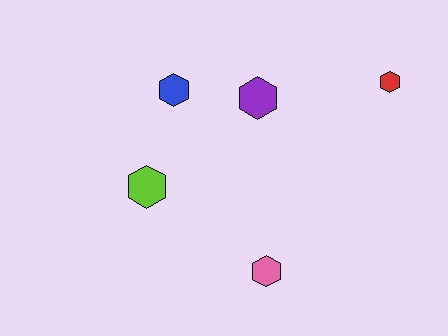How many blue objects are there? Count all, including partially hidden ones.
There is 1 blue object.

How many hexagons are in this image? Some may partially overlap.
There are 5 hexagons.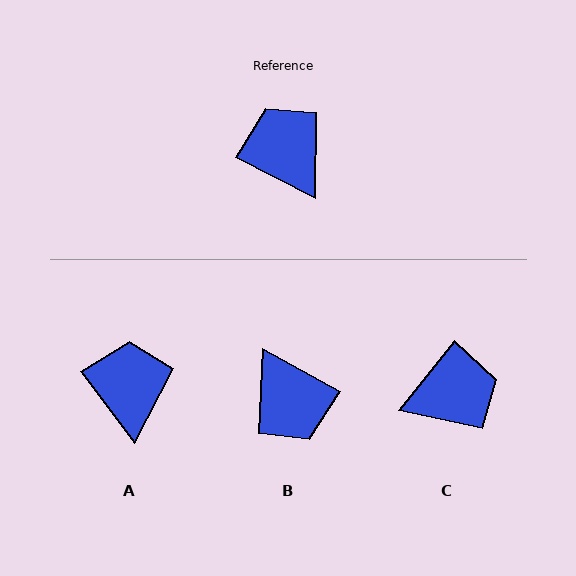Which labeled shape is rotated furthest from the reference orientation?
B, about 178 degrees away.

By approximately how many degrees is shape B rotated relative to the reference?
Approximately 178 degrees counter-clockwise.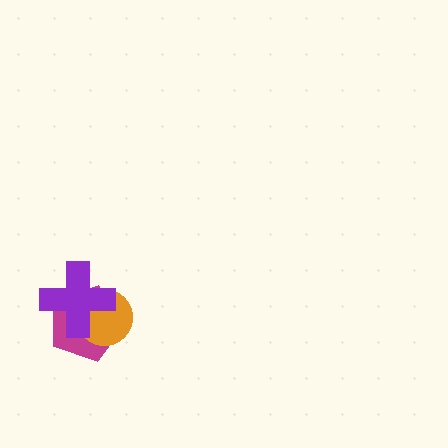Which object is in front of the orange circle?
The purple cross is in front of the orange circle.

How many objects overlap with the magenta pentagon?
2 objects overlap with the magenta pentagon.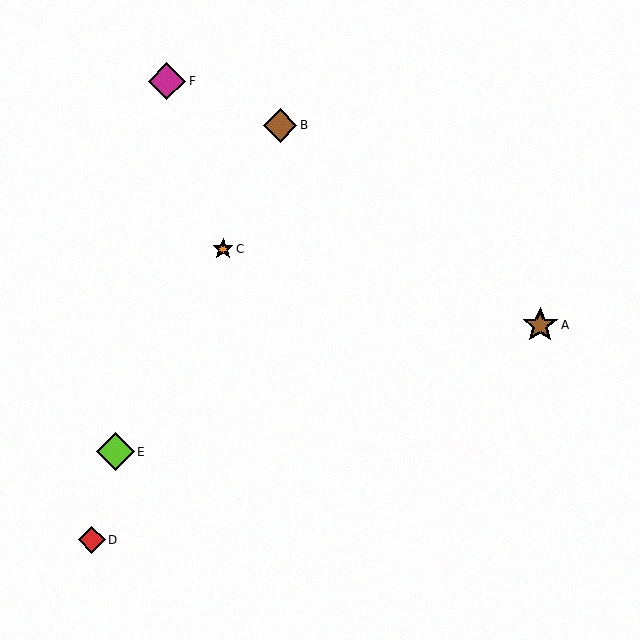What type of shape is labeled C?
Shape C is an orange star.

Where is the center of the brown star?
The center of the brown star is at (540, 325).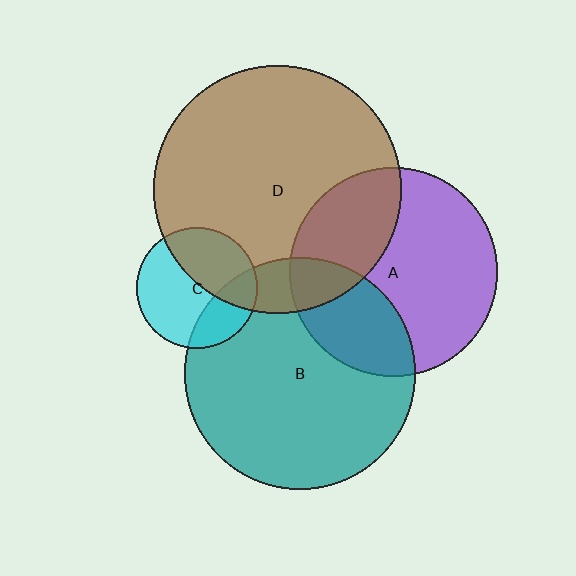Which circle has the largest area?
Circle D (brown).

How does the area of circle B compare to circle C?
Approximately 3.7 times.